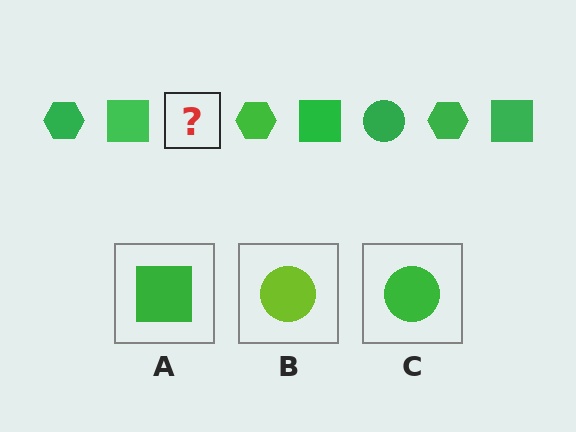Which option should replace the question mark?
Option C.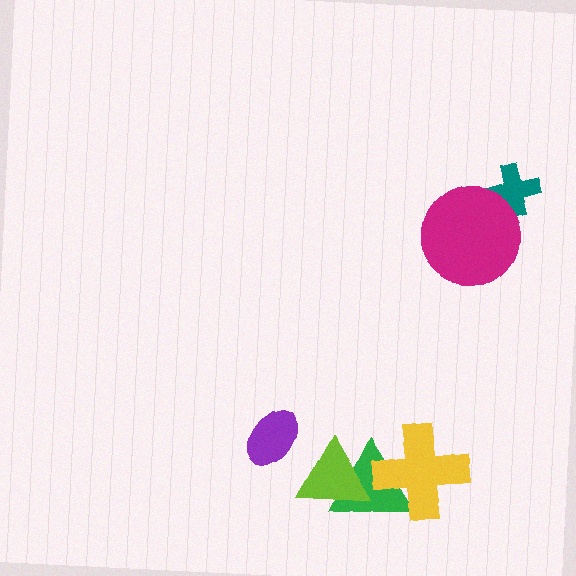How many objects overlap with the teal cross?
1 object overlaps with the teal cross.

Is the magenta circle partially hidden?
No, no other shape covers it.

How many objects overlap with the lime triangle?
1 object overlaps with the lime triangle.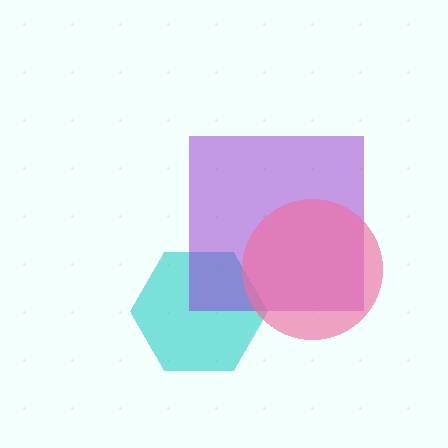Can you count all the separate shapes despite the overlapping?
Yes, there are 3 separate shapes.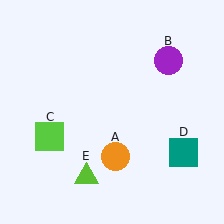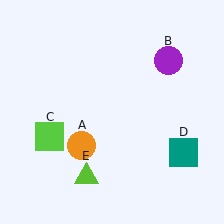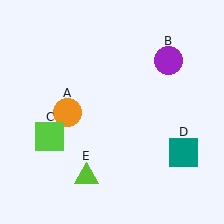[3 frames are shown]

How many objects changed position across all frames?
1 object changed position: orange circle (object A).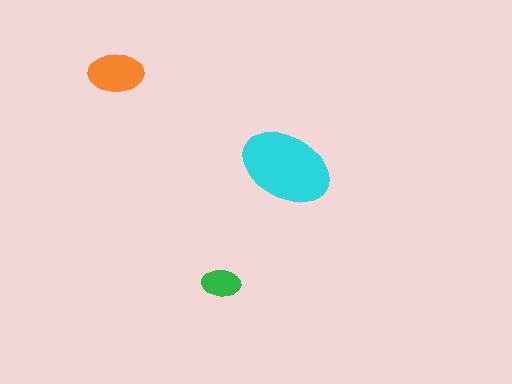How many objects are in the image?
There are 3 objects in the image.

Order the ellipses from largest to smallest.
the cyan one, the orange one, the green one.